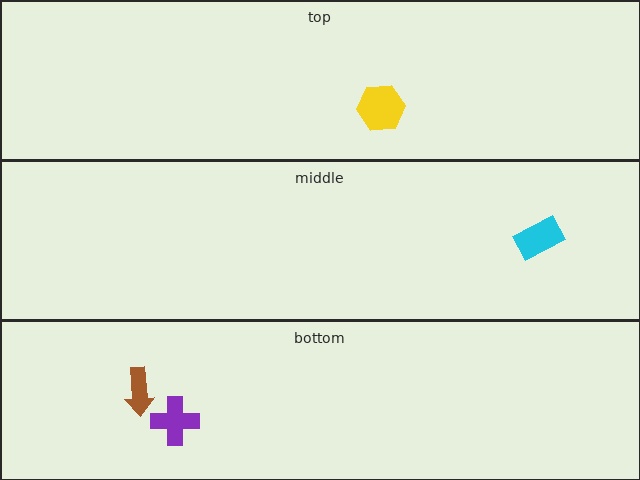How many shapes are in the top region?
1.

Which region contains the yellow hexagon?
The top region.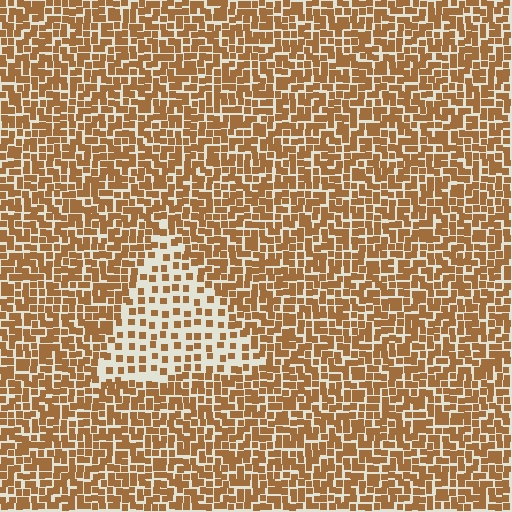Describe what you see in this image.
The image contains small brown elements arranged at two different densities. A triangle-shaped region is visible where the elements are less densely packed than the surrounding area.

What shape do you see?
I see a triangle.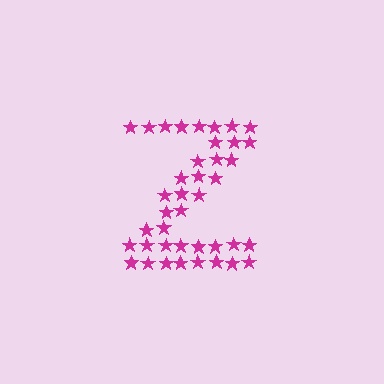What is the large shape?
The large shape is the letter Z.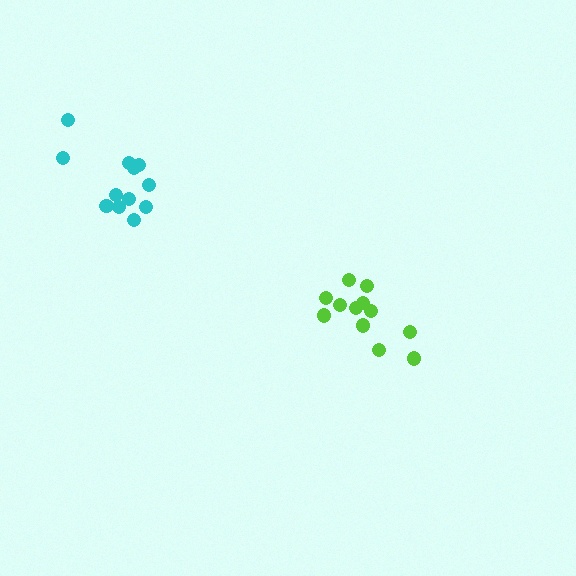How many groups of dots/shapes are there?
There are 2 groups.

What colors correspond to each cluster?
The clusters are colored: lime, cyan.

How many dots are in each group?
Group 1: 12 dots, Group 2: 12 dots (24 total).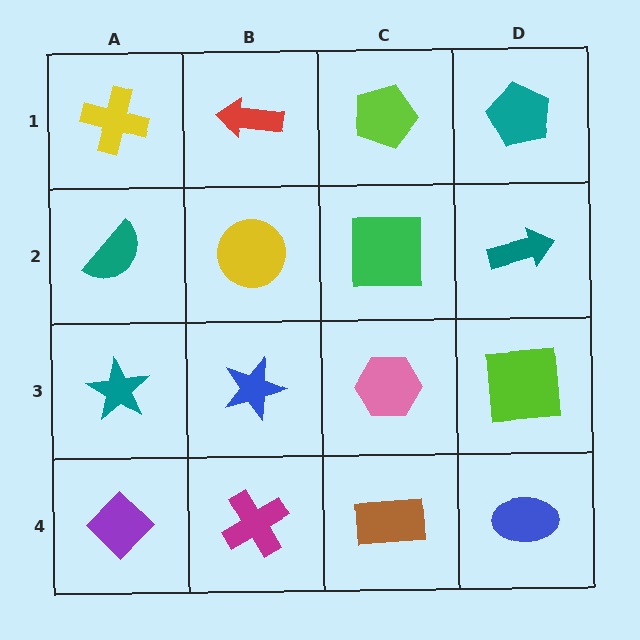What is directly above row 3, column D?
A teal arrow.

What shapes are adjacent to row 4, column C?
A pink hexagon (row 3, column C), a magenta cross (row 4, column B), a blue ellipse (row 4, column D).